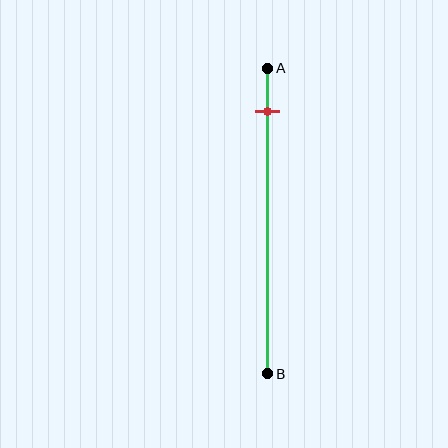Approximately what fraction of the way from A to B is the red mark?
The red mark is approximately 15% of the way from A to B.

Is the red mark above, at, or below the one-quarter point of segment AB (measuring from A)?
The red mark is above the one-quarter point of segment AB.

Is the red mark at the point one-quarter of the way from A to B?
No, the mark is at about 15% from A, not at the 25% one-quarter point.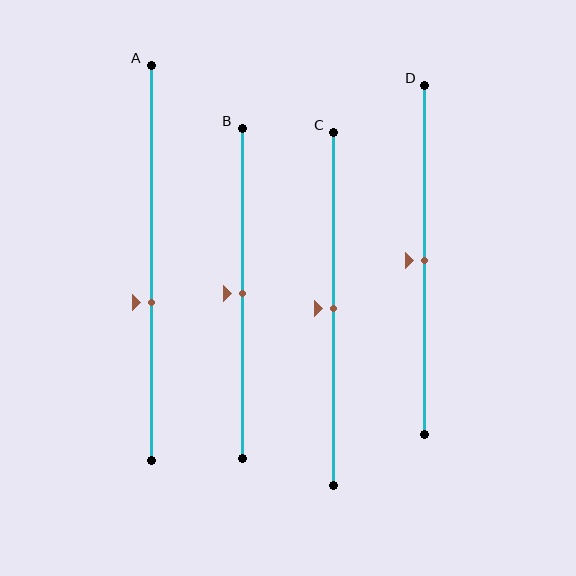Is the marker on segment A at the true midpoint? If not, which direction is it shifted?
No, the marker on segment A is shifted downward by about 10% of the segment length.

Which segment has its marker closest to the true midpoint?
Segment B has its marker closest to the true midpoint.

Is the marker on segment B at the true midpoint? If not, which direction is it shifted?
Yes, the marker on segment B is at the true midpoint.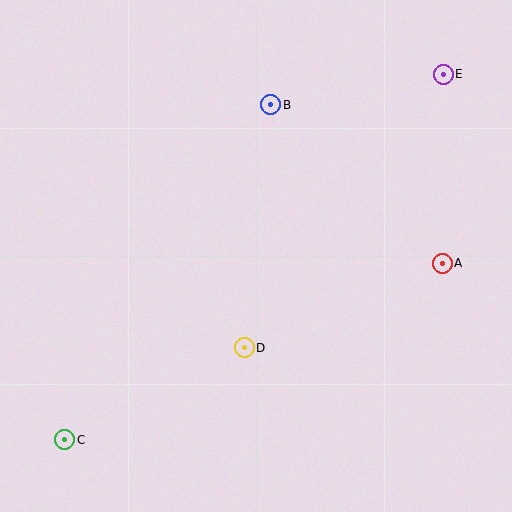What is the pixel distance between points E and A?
The distance between E and A is 189 pixels.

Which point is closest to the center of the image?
Point D at (244, 348) is closest to the center.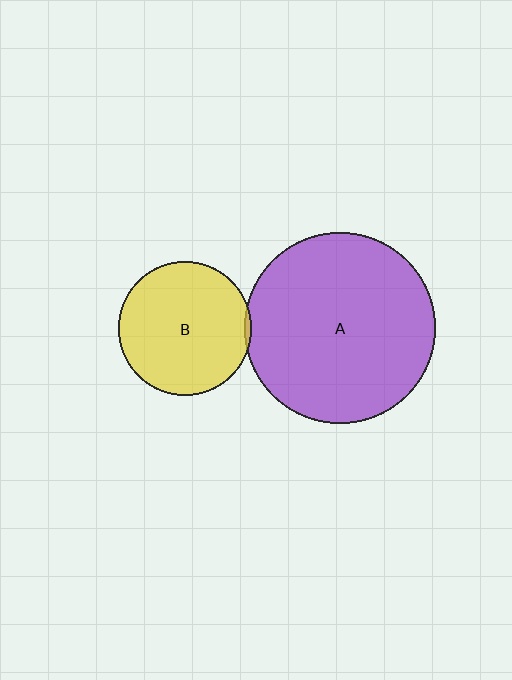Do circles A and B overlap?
Yes.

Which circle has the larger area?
Circle A (purple).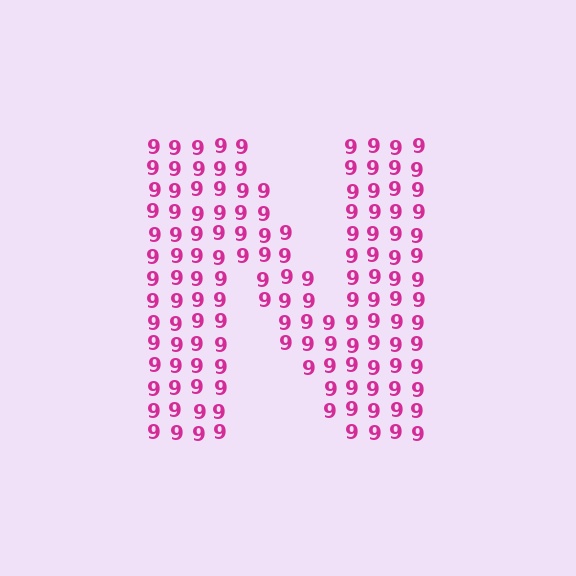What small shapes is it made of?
It is made of small digit 9's.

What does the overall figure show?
The overall figure shows the letter N.